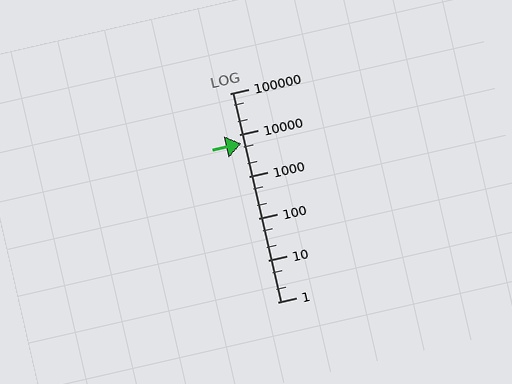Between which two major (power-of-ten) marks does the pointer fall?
The pointer is between 1000 and 10000.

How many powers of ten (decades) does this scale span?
The scale spans 5 decades, from 1 to 100000.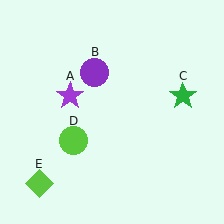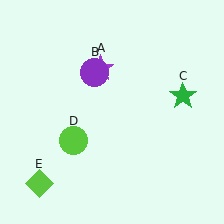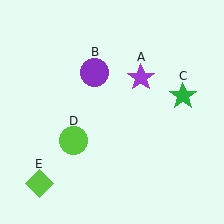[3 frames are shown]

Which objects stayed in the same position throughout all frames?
Purple circle (object B) and green star (object C) and lime circle (object D) and lime diamond (object E) remained stationary.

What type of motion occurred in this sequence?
The purple star (object A) rotated clockwise around the center of the scene.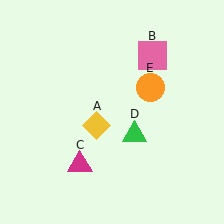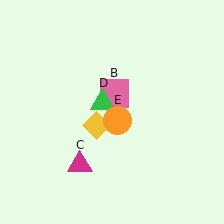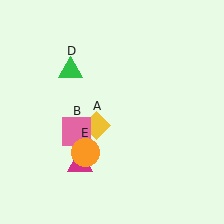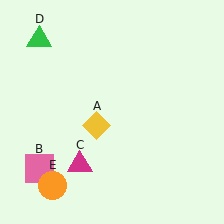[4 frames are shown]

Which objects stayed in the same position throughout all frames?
Yellow diamond (object A) and magenta triangle (object C) remained stationary.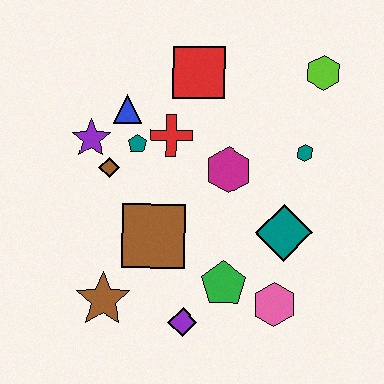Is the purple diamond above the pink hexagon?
No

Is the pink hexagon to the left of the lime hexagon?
Yes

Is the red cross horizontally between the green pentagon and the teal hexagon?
No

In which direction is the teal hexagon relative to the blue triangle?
The teal hexagon is to the right of the blue triangle.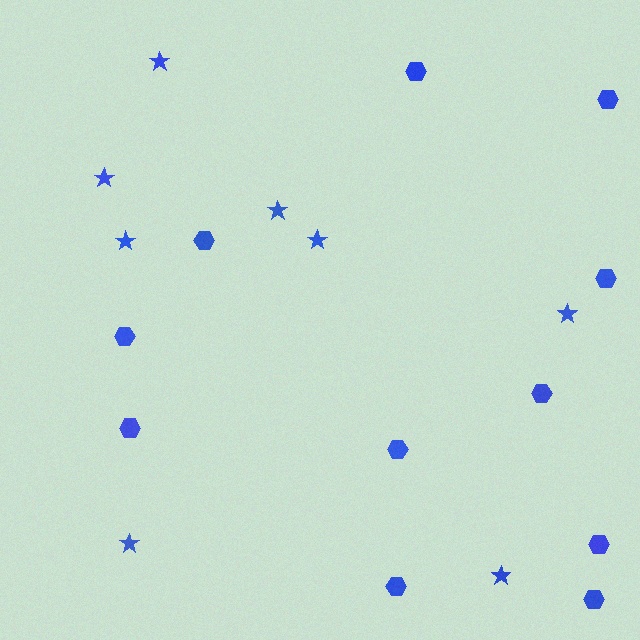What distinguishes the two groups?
There are 2 groups: one group of stars (8) and one group of hexagons (11).